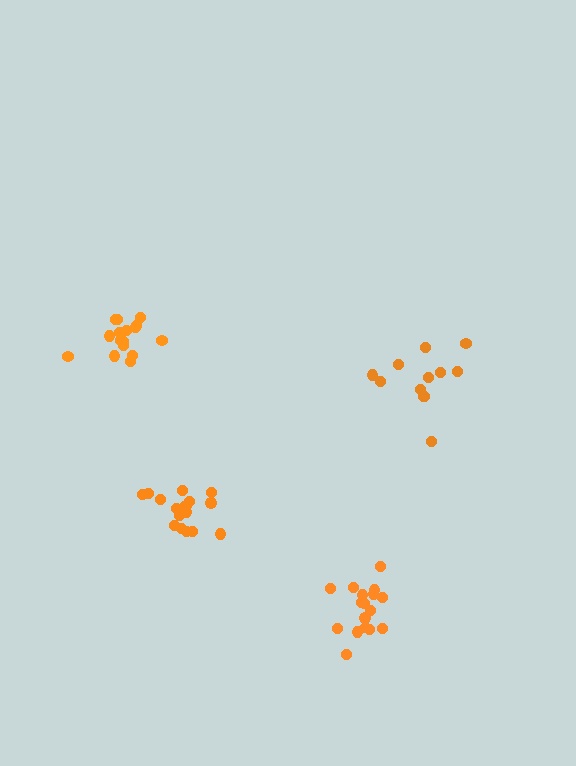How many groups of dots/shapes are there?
There are 4 groups.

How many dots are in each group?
Group 1: 17 dots, Group 2: 16 dots, Group 3: 17 dots, Group 4: 12 dots (62 total).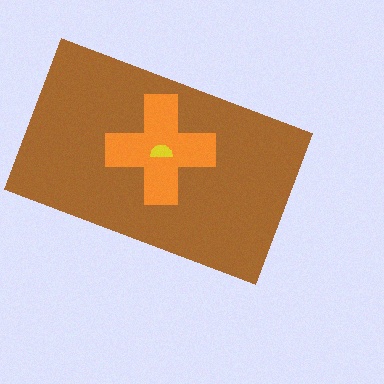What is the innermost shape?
The yellow semicircle.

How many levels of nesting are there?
3.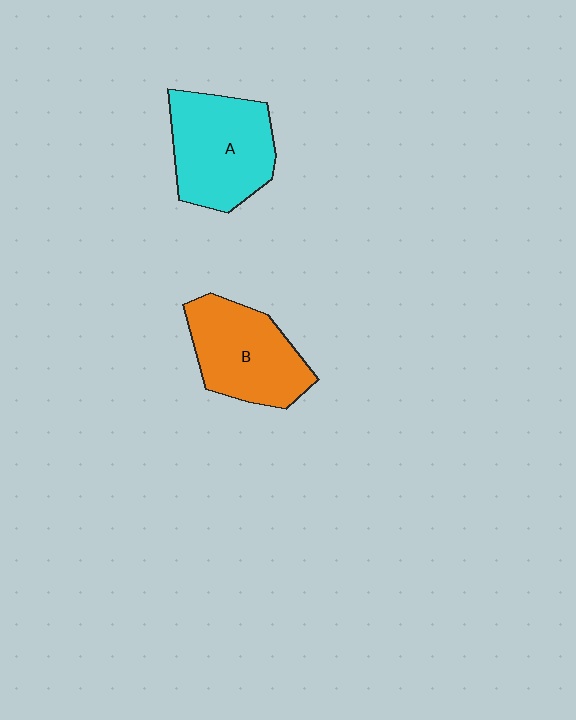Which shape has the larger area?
Shape A (cyan).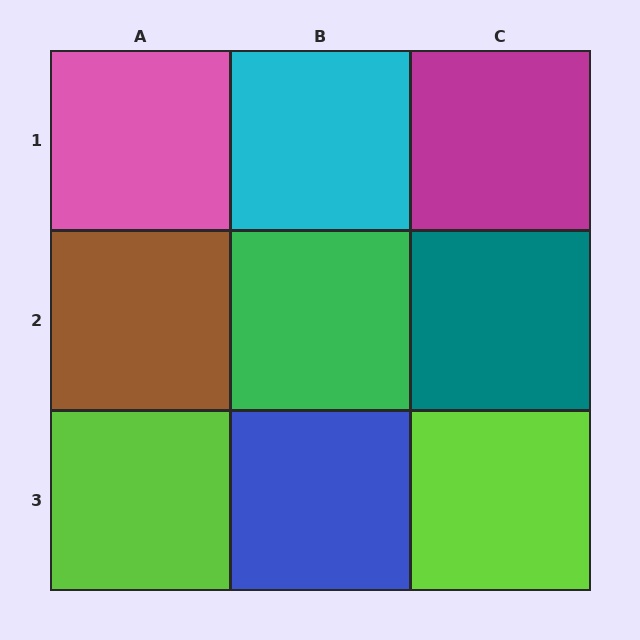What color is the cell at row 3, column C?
Lime.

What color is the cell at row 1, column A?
Pink.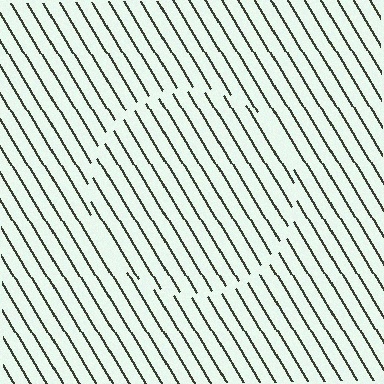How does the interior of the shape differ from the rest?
The interior of the shape contains the same grating, shifted by half a period — the contour is defined by the phase discontinuity where line-ends from the inner and outer gratings abut.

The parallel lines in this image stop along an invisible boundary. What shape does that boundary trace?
An illusory circle. The interior of the shape contains the same grating, shifted by half a period — the contour is defined by the phase discontinuity where line-ends from the inner and outer gratings abut.